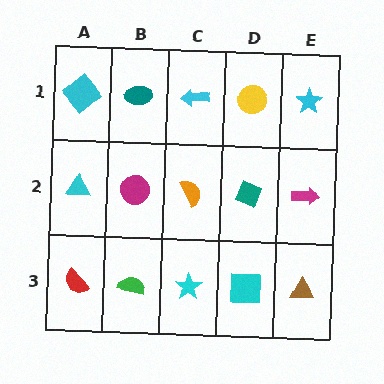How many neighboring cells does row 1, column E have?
2.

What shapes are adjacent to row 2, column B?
A teal ellipse (row 1, column B), a green semicircle (row 3, column B), a cyan triangle (row 2, column A), an orange semicircle (row 2, column C).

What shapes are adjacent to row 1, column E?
A magenta arrow (row 2, column E), a yellow circle (row 1, column D).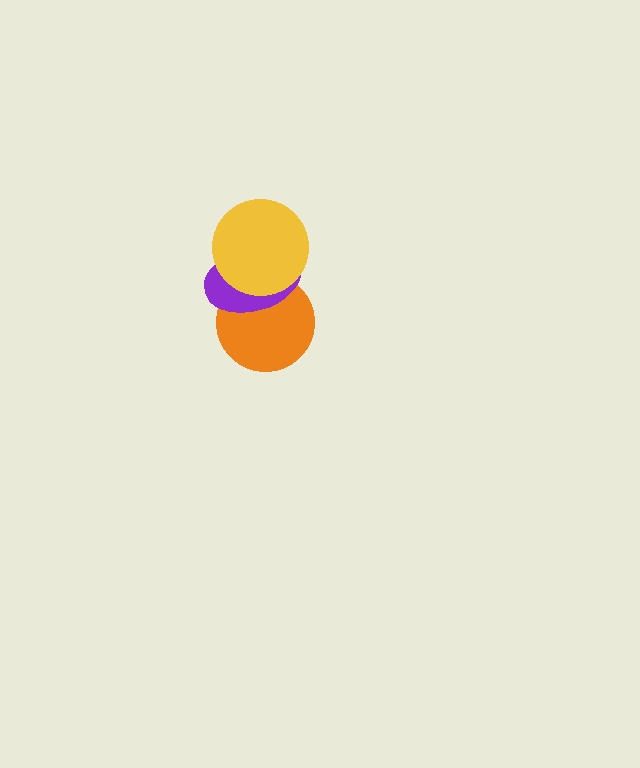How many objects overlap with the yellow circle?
2 objects overlap with the yellow circle.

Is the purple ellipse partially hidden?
Yes, it is partially covered by another shape.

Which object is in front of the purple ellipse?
The yellow circle is in front of the purple ellipse.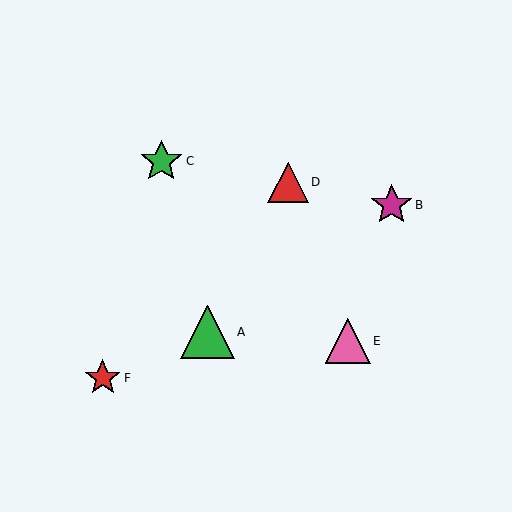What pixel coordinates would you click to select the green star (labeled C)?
Click at (161, 161) to select the green star C.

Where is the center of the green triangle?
The center of the green triangle is at (207, 332).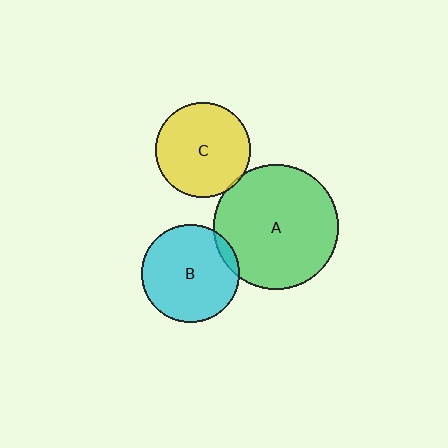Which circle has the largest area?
Circle A (green).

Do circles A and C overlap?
Yes.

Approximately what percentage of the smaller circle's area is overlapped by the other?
Approximately 5%.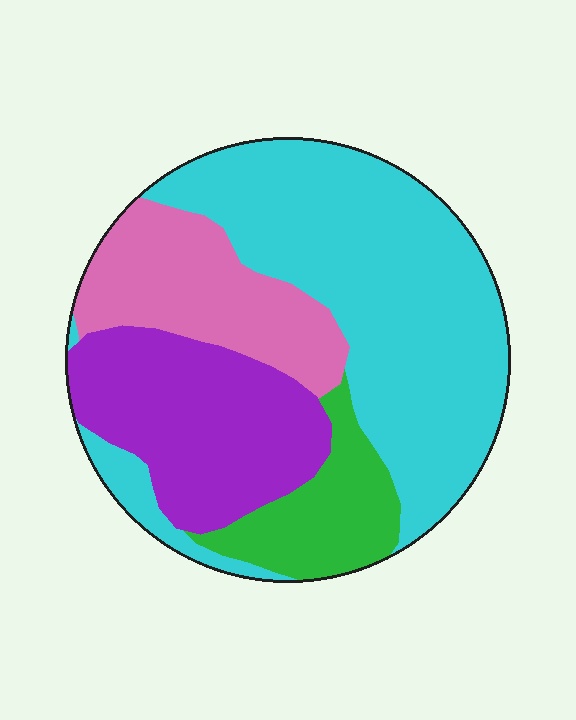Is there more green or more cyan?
Cyan.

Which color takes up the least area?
Green, at roughly 10%.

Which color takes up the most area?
Cyan, at roughly 50%.